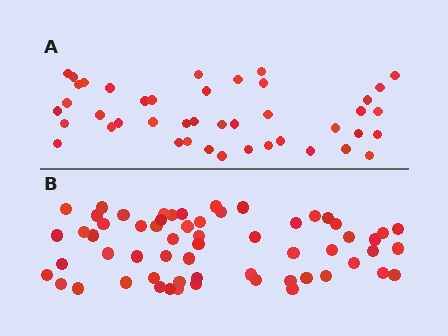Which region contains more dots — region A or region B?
Region B (the bottom region) has more dots.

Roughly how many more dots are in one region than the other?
Region B has approximately 15 more dots than region A.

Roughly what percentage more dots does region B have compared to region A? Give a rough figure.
About 40% more.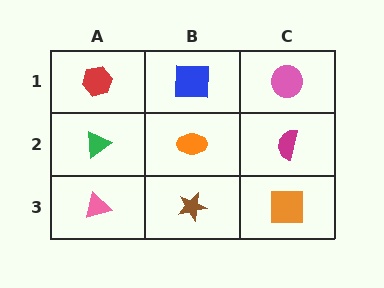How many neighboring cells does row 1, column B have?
3.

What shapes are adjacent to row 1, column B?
An orange ellipse (row 2, column B), a red hexagon (row 1, column A), a pink circle (row 1, column C).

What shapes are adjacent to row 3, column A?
A green triangle (row 2, column A), a brown star (row 3, column B).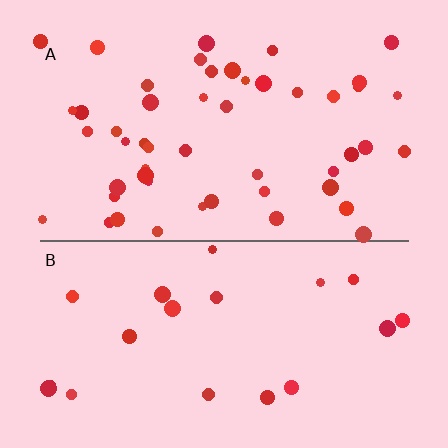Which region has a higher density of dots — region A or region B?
A (the top).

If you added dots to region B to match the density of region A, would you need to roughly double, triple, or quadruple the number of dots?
Approximately double.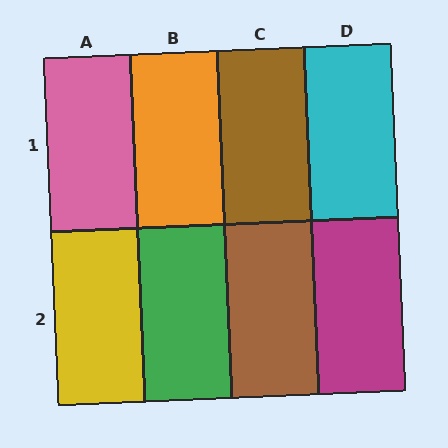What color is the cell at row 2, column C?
Brown.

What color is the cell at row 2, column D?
Magenta.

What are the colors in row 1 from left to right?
Pink, orange, brown, cyan.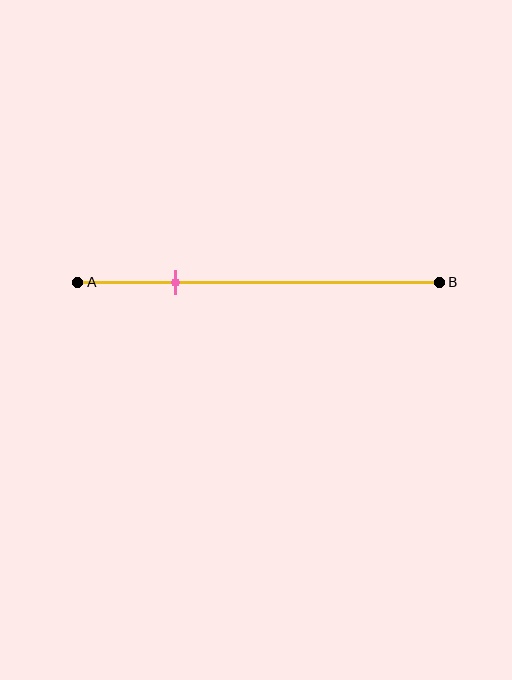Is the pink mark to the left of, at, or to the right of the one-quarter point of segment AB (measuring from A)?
The pink mark is approximately at the one-quarter point of segment AB.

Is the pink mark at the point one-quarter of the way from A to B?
Yes, the mark is approximately at the one-quarter point.